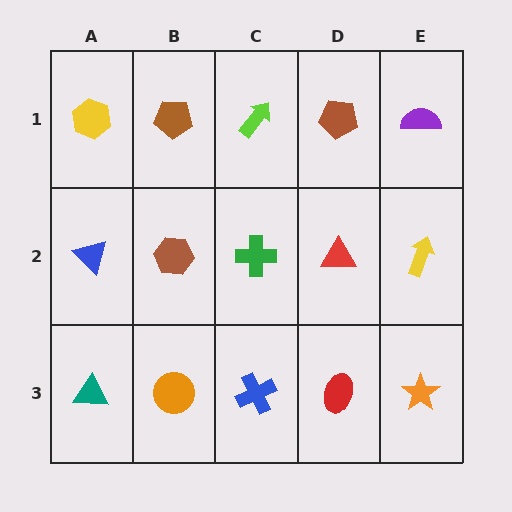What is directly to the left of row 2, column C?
A brown hexagon.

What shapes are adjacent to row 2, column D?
A brown pentagon (row 1, column D), a red ellipse (row 3, column D), a green cross (row 2, column C), a yellow arrow (row 2, column E).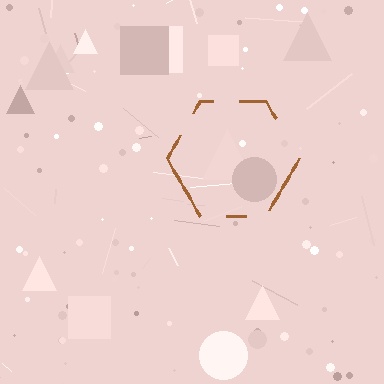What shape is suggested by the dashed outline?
The dashed outline suggests a hexagon.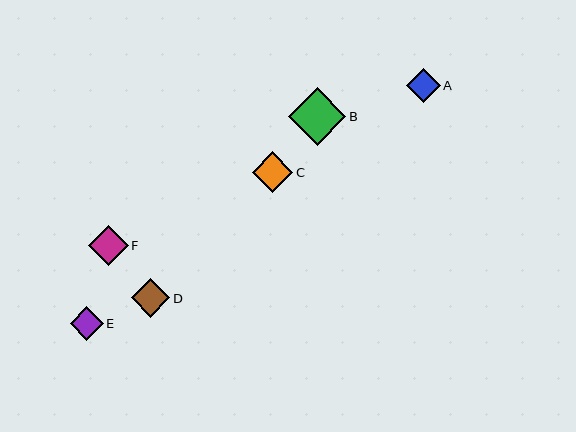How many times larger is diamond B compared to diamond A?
Diamond B is approximately 1.7 times the size of diamond A.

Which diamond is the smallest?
Diamond E is the smallest with a size of approximately 33 pixels.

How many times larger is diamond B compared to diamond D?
Diamond B is approximately 1.5 times the size of diamond D.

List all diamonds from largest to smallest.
From largest to smallest: B, C, F, D, A, E.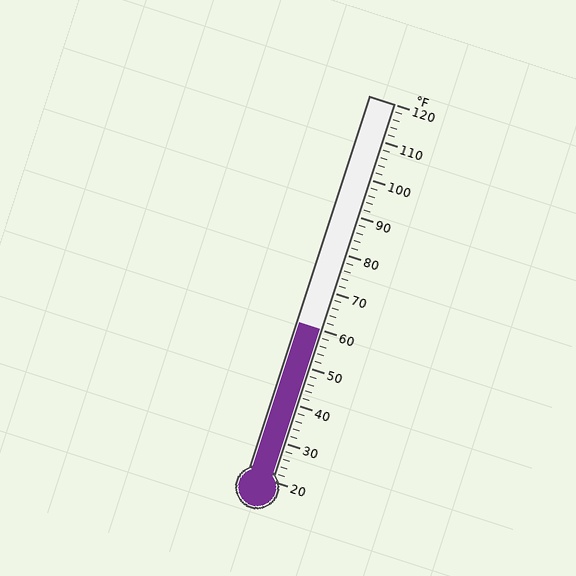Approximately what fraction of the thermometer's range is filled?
The thermometer is filled to approximately 40% of its range.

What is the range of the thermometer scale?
The thermometer scale ranges from 20°F to 120°F.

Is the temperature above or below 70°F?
The temperature is below 70°F.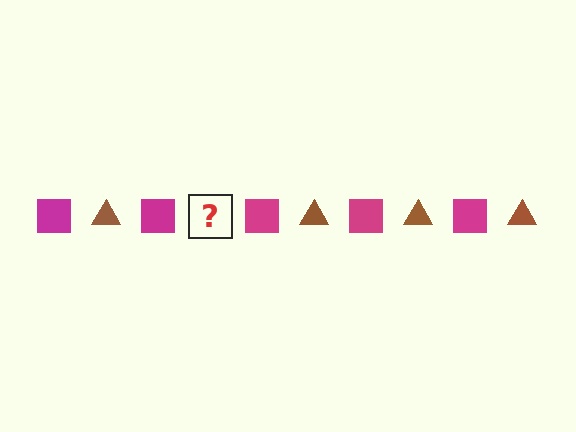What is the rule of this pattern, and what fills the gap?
The rule is that the pattern alternates between magenta square and brown triangle. The gap should be filled with a brown triangle.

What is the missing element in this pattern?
The missing element is a brown triangle.